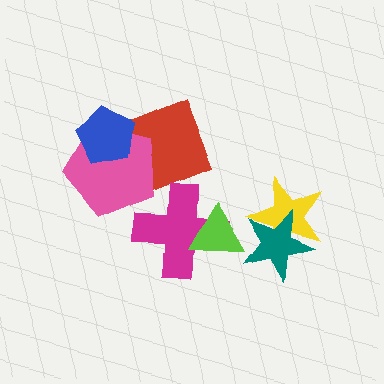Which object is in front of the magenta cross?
The lime triangle is in front of the magenta cross.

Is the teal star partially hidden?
Yes, it is partially covered by another shape.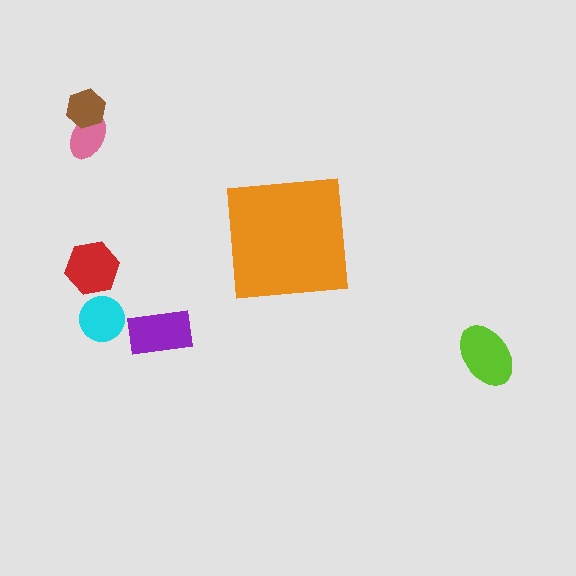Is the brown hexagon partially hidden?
No, the brown hexagon is fully visible.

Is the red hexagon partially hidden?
No, the red hexagon is fully visible.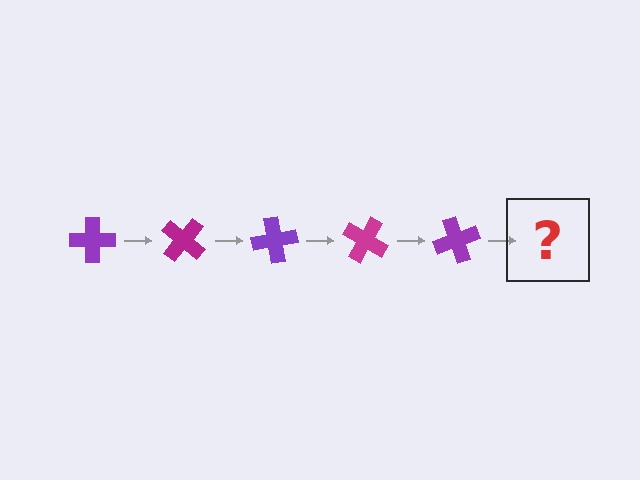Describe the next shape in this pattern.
It should be a magenta cross, rotated 200 degrees from the start.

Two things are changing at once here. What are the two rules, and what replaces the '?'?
The two rules are that it rotates 40 degrees each step and the color cycles through purple and magenta. The '?' should be a magenta cross, rotated 200 degrees from the start.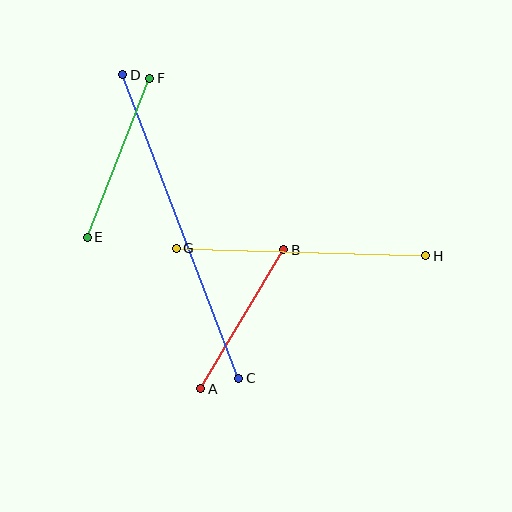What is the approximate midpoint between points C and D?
The midpoint is at approximately (181, 227) pixels.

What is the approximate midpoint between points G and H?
The midpoint is at approximately (301, 252) pixels.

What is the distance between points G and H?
The distance is approximately 250 pixels.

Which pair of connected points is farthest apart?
Points C and D are farthest apart.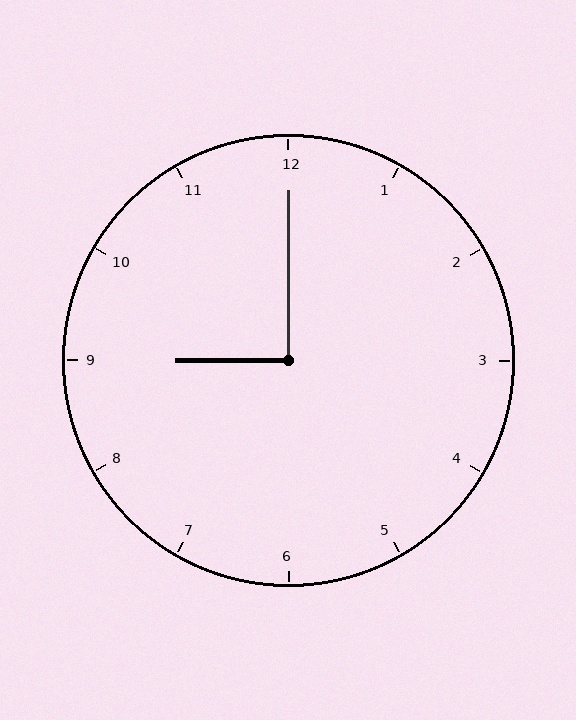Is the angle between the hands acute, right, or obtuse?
It is right.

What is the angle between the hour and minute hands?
Approximately 90 degrees.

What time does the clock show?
9:00.